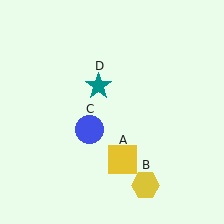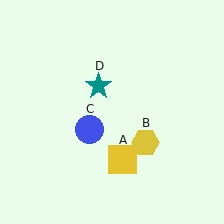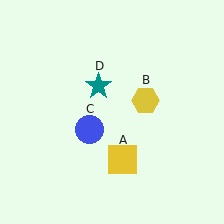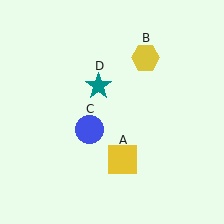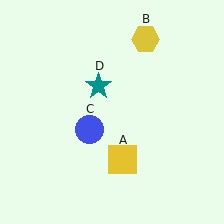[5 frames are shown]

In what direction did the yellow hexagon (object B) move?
The yellow hexagon (object B) moved up.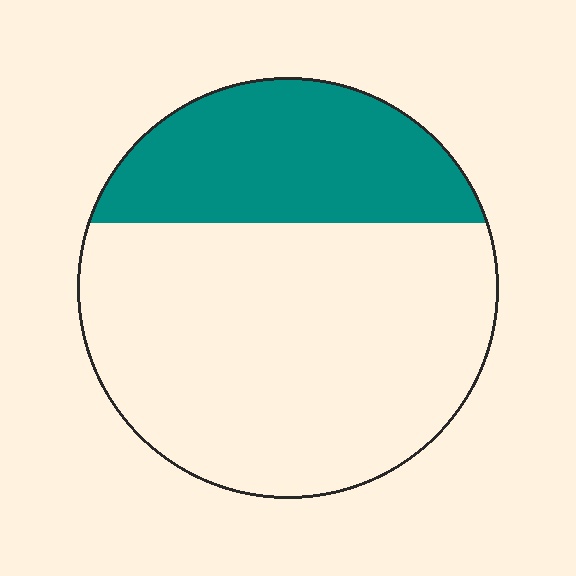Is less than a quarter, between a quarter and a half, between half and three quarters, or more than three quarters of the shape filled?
Between a quarter and a half.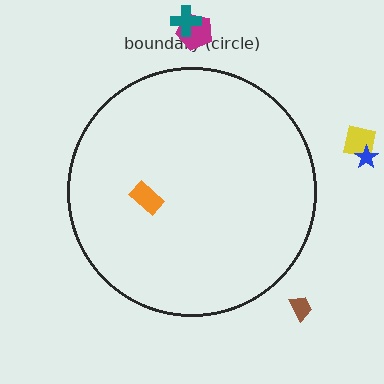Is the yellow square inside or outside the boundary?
Outside.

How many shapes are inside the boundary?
1 inside, 5 outside.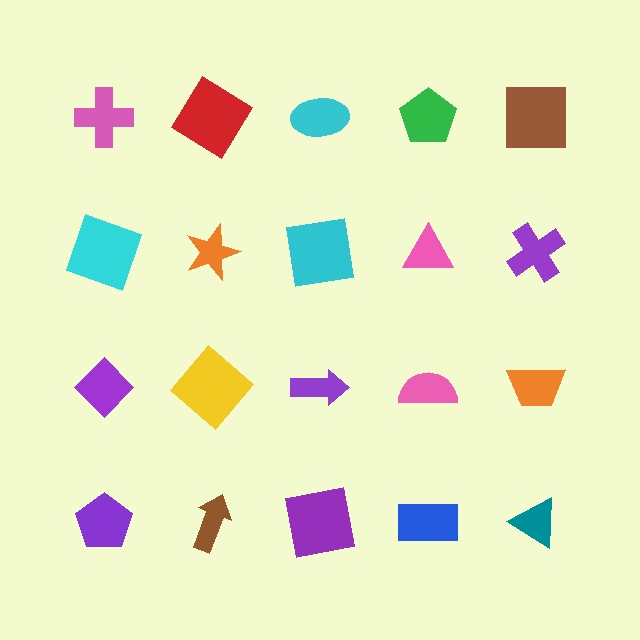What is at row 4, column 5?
A teal triangle.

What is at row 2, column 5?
A purple cross.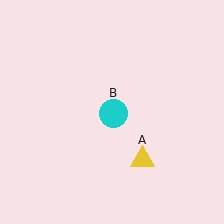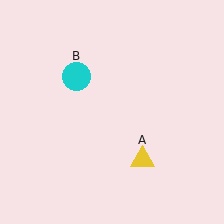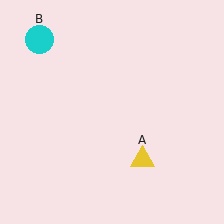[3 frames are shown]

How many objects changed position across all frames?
1 object changed position: cyan circle (object B).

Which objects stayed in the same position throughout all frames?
Yellow triangle (object A) remained stationary.